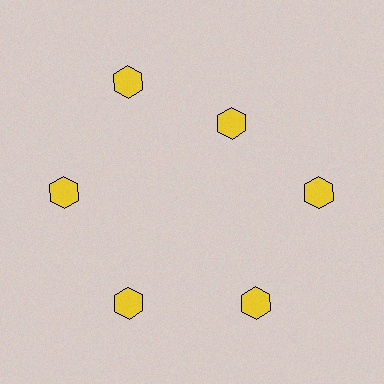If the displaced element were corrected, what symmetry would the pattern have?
It would have 6-fold rotational symmetry — the pattern would map onto itself every 60 degrees.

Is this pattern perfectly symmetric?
No. The 6 yellow hexagons are arranged in a ring, but one element near the 1 o'clock position is pulled inward toward the center, breaking the 6-fold rotational symmetry.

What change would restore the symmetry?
The symmetry would be restored by moving it outward, back onto the ring so that all 6 hexagons sit at equal angles and equal distance from the center.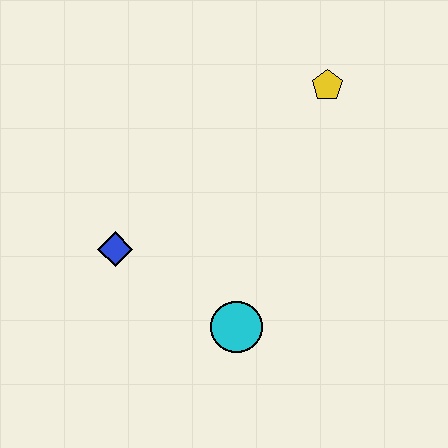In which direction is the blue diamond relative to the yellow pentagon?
The blue diamond is to the left of the yellow pentagon.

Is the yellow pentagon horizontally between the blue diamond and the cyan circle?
No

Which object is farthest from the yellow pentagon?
The blue diamond is farthest from the yellow pentagon.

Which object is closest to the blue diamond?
The cyan circle is closest to the blue diamond.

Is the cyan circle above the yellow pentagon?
No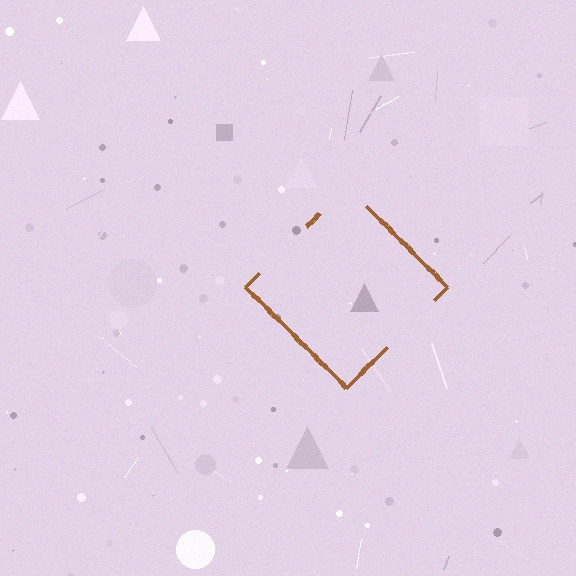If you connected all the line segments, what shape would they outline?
They would outline a diamond.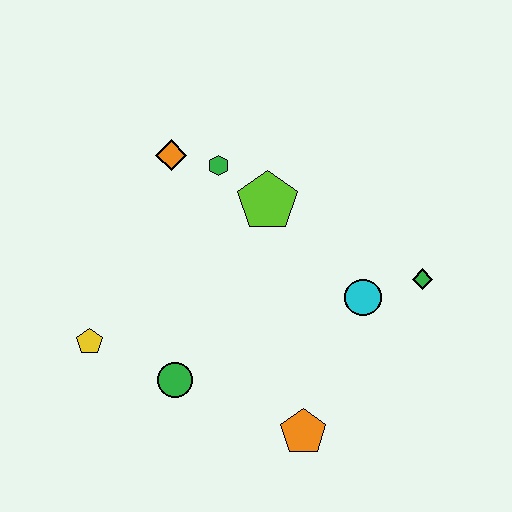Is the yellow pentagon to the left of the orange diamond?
Yes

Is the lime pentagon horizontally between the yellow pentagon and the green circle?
No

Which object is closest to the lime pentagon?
The green hexagon is closest to the lime pentagon.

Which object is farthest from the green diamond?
The yellow pentagon is farthest from the green diamond.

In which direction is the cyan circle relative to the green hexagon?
The cyan circle is to the right of the green hexagon.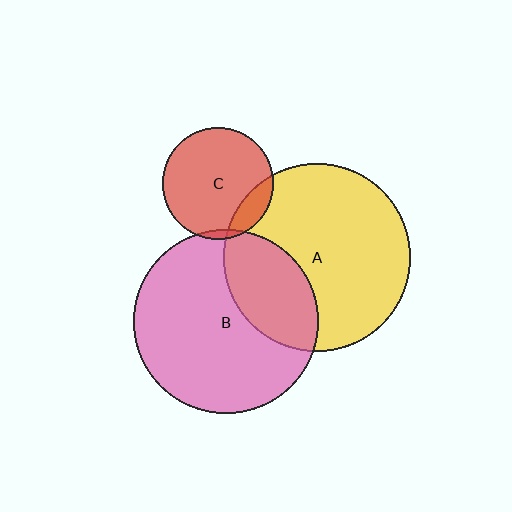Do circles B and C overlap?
Yes.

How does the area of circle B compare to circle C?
Approximately 2.8 times.